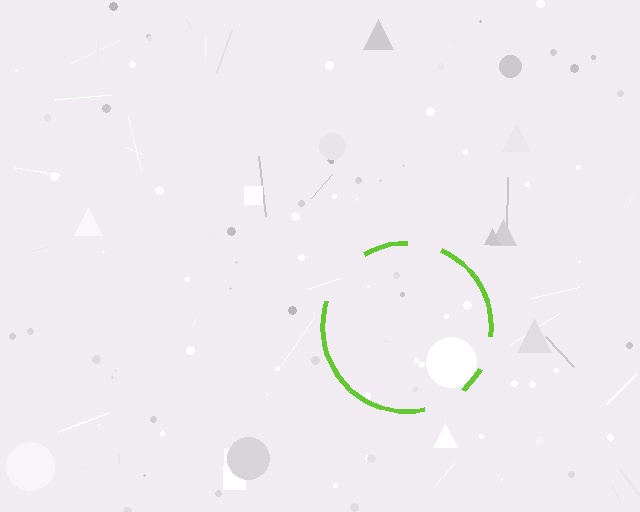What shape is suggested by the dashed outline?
The dashed outline suggests a circle.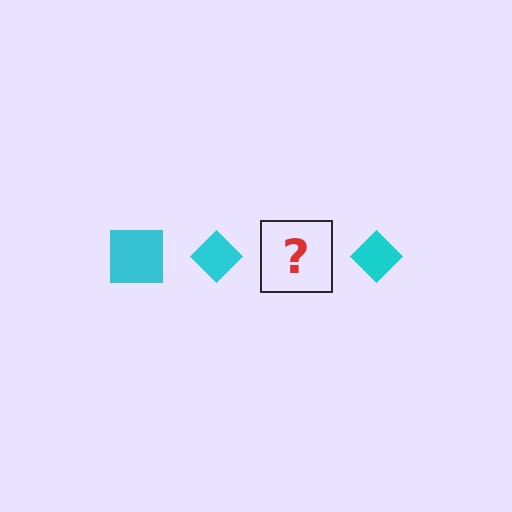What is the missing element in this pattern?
The missing element is a cyan square.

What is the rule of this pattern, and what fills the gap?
The rule is that the pattern cycles through square, diamond shapes in cyan. The gap should be filled with a cyan square.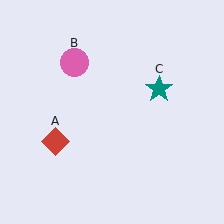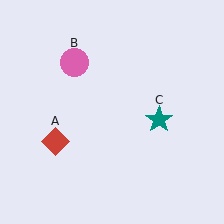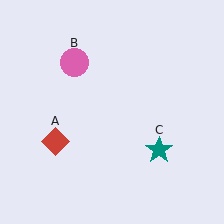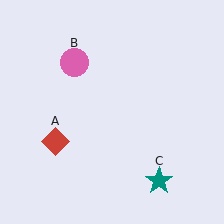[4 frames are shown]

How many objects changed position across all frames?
1 object changed position: teal star (object C).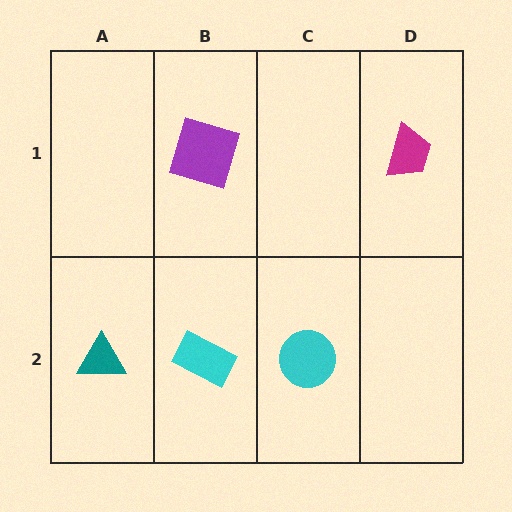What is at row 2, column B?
A cyan rectangle.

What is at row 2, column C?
A cyan circle.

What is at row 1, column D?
A magenta trapezoid.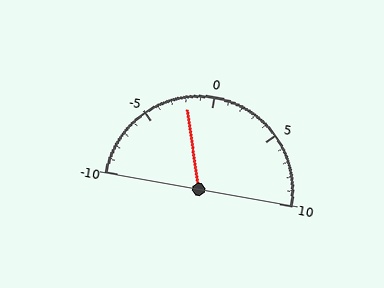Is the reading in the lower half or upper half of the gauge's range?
The reading is in the lower half of the range (-10 to 10).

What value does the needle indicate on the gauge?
The needle indicates approximately -2.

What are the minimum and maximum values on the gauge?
The gauge ranges from -10 to 10.